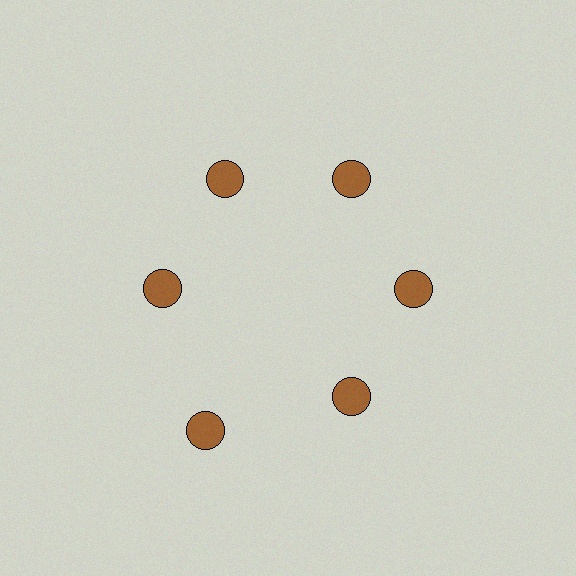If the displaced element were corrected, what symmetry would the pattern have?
It would have 6-fold rotational symmetry — the pattern would map onto itself every 60 degrees.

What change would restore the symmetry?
The symmetry would be restored by moving it inward, back onto the ring so that all 6 circles sit at equal angles and equal distance from the center.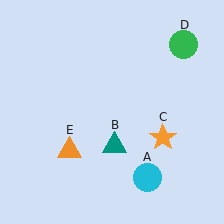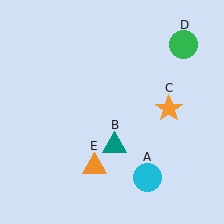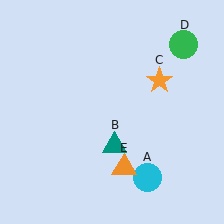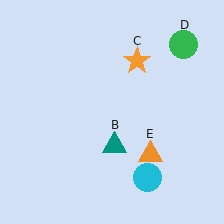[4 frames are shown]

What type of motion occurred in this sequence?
The orange star (object C), orange triangle (object E) rotated counterclockwise around the center of the scene.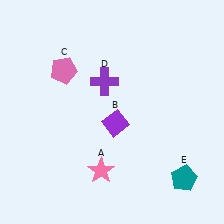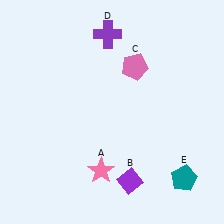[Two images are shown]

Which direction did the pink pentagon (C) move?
The pink pentagon (C) moved right.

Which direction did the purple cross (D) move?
The purple cross (D) moved up.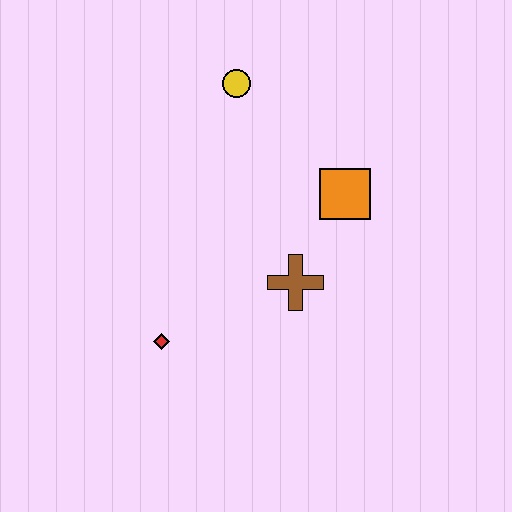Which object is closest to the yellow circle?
The orange square is closest to the yellow circle.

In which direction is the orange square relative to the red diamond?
The orange square is to the right of the red diamond.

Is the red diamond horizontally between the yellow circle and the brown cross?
No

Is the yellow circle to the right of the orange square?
No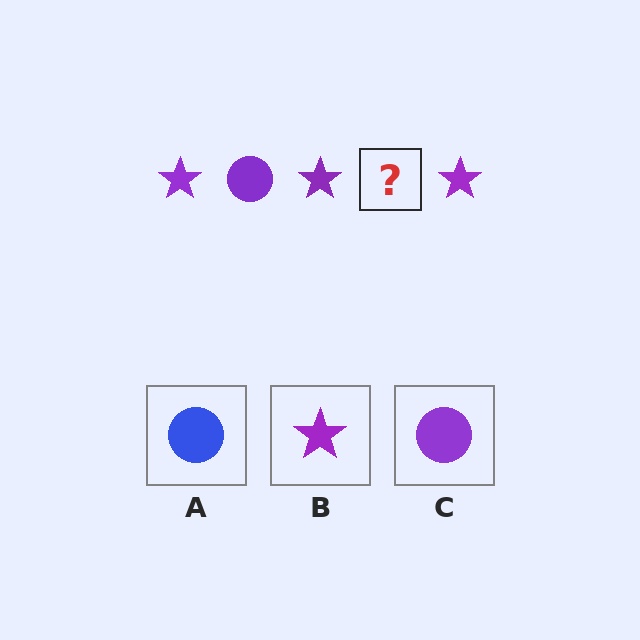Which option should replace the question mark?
Option C.